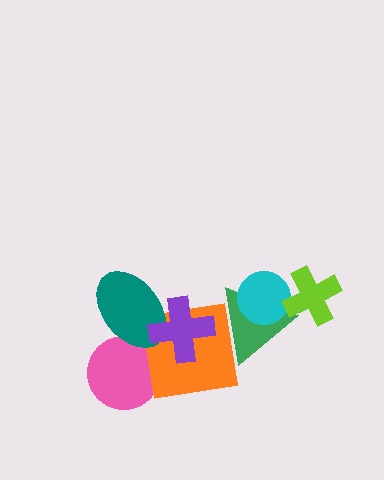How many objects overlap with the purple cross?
2 objects overlap with the purple cross.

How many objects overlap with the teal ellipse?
3 objects overlap with the teal ellipse.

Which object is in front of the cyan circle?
The lime cross is in front of the cyan circle.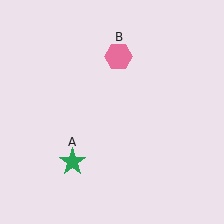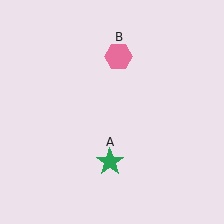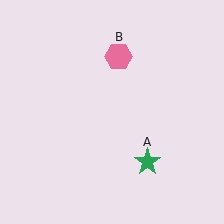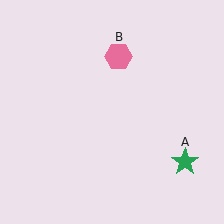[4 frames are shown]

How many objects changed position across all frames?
1 object changed position: green star (object A).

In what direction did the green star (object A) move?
The green star (object A) moved right.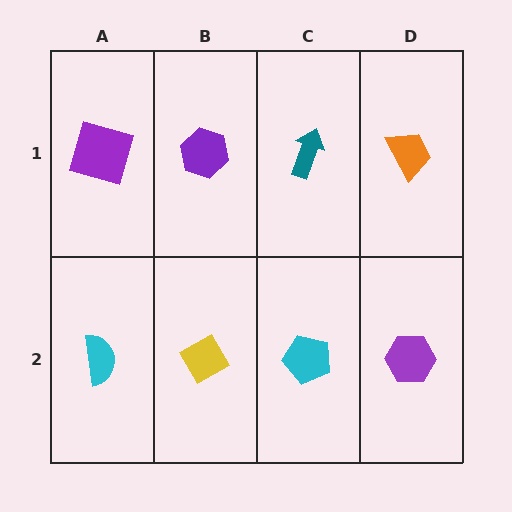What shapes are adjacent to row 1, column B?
A yellow diamond (row 2, column B), a purple square (row 1, column A), a teal arrow (row 1, column C).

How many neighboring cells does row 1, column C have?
3.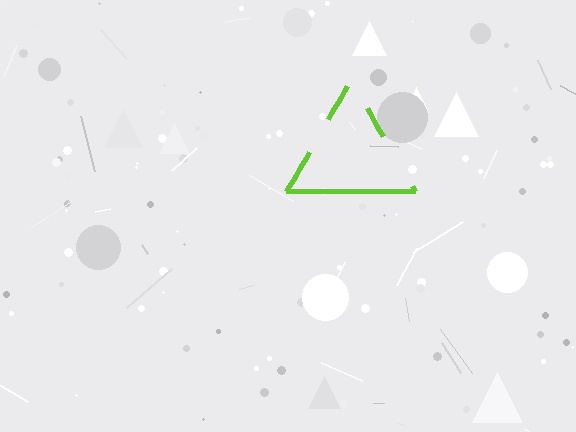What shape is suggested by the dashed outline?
The dashed outline suggests a triangle.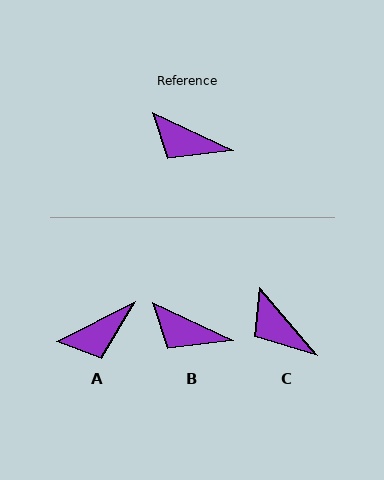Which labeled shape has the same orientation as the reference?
B.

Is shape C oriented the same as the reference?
No, it is off by about 24 degrees.